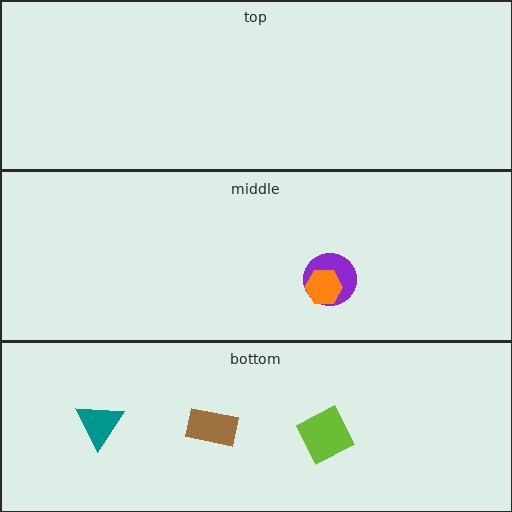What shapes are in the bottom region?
The teal triangle, the lime square, the brown rectangle.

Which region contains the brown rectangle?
The bottom region.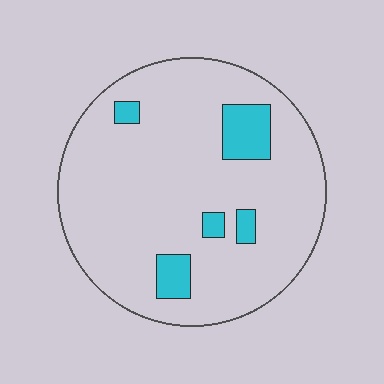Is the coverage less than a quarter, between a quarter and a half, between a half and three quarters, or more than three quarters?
Less than a quarter.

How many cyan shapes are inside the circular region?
5.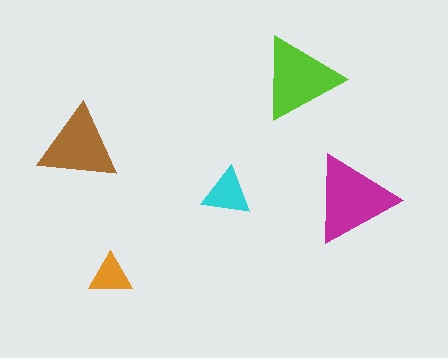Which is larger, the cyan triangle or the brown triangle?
The brown one.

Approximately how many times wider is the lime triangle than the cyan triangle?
About 1.5 times wider.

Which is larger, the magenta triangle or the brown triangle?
The magenta one.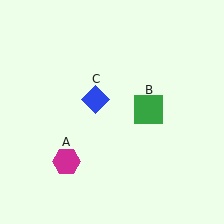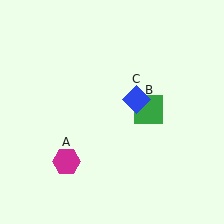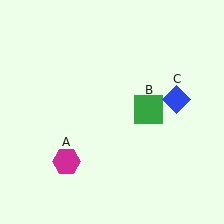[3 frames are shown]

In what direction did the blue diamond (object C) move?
The blue diamond (object C) moved right.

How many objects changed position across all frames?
1 object changed position: blue diamond (object C).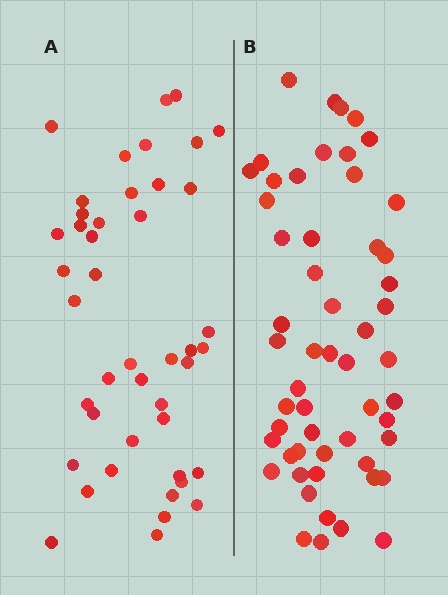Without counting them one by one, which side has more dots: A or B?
Region B (the right region) has more dots.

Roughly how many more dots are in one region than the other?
Region B has roughly 12 or so more dots than region A.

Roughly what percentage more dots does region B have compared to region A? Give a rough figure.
About 25% more.